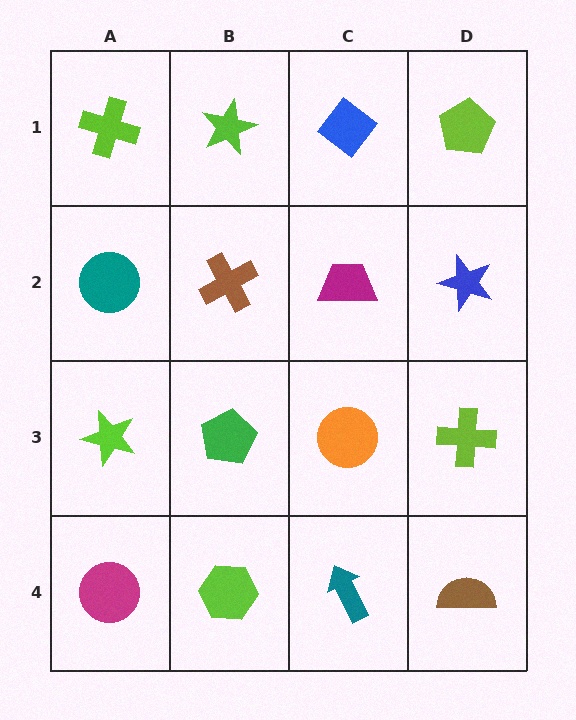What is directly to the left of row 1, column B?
A lime cross.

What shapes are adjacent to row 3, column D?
A blue star (row 2, column D), a brown semicircle (row 4, column D), an orange circle (row 3, column C).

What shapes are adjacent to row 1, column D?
A blue star (row 2, column D), a blue diamond (row 1, column C).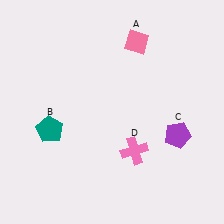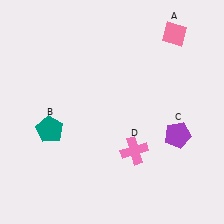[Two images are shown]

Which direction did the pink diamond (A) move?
The pink diamond (A) moved right.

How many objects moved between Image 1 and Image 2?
1 object moved between the two images.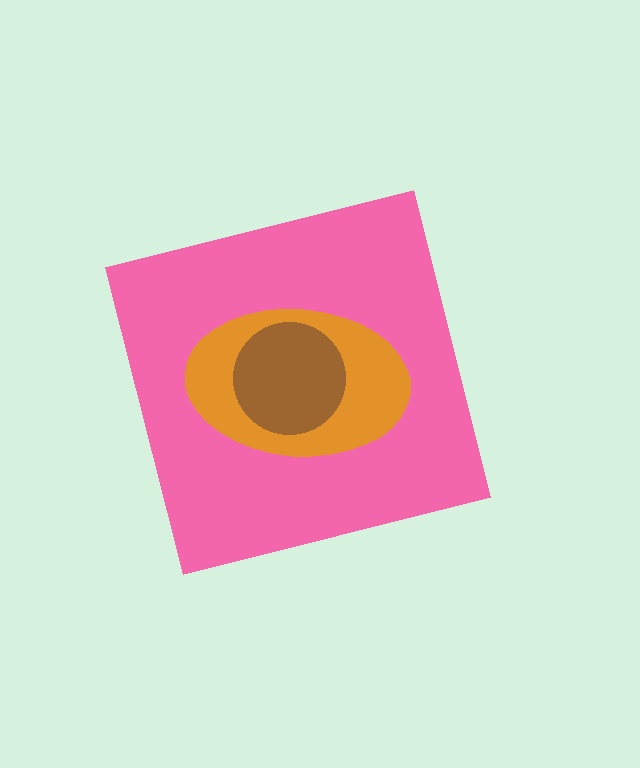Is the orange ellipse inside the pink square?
Yes.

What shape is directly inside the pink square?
The orange ellipse.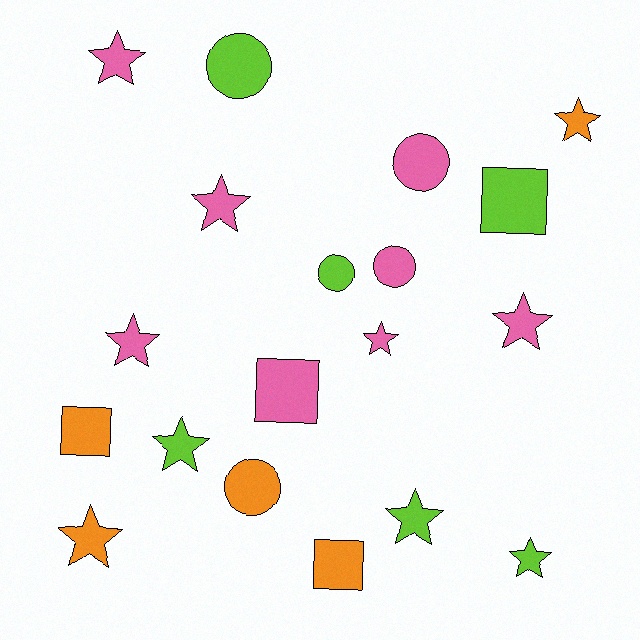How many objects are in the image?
There are 19 objects.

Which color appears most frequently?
Pink, with 8 objects.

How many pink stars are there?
There are 5 pink stars.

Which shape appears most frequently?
Star, with 10 objects.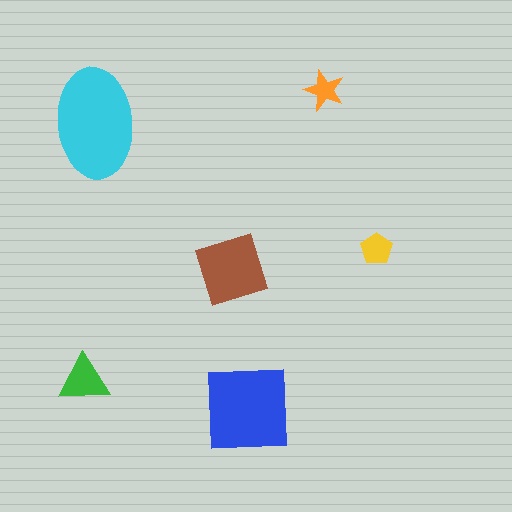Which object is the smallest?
The orange star.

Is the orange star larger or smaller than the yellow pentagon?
Smaller.